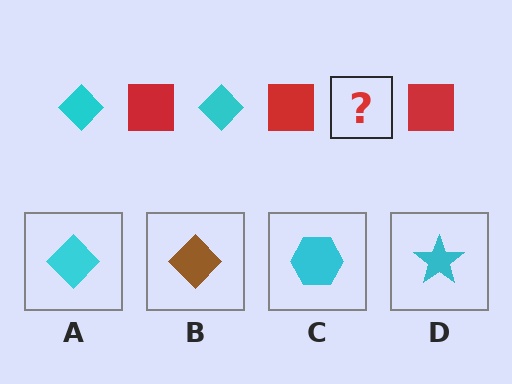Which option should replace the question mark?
Option A.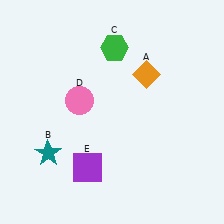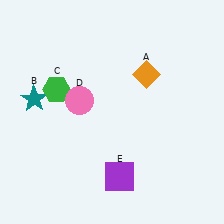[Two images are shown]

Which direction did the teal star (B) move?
The teal star (B) moved up.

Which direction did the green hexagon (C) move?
The green hexagon (C) moved left.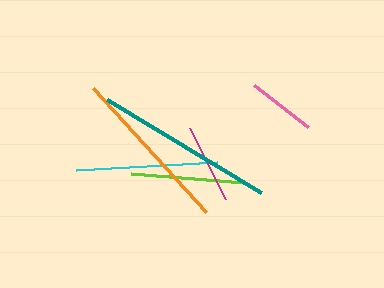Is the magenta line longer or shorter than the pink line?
The magenta line is longer than the pink line.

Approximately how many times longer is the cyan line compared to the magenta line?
The cyan line is approximately 1.8 times the length of the magenta line.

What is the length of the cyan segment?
The cyan segment is approximately 141 pixels long.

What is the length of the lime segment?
The lime segment is approximately 114 pixels long.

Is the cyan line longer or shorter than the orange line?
The orange line is longer than the cyan line.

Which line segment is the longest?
The teal line is the longest at approximately 180 pixels.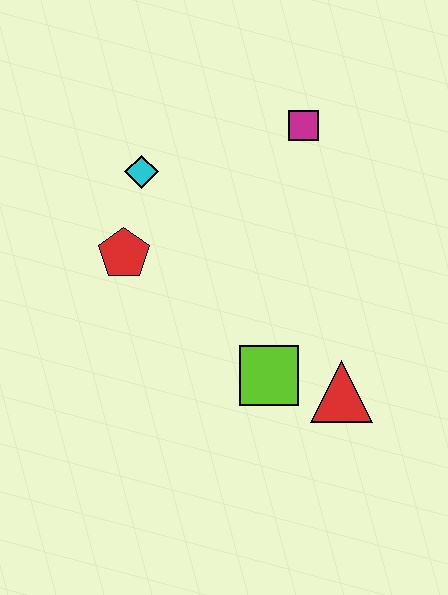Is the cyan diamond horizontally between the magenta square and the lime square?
No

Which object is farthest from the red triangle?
The cyan diamond is farthest from the red triangle.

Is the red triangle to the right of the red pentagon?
Yes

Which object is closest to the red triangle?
The lime square is closest to the red triangle.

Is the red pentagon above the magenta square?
No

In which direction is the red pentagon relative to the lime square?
The red pentagon is to the left of the lime square.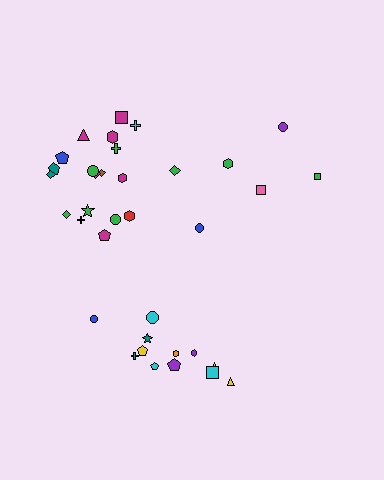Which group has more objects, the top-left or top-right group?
The top-left group.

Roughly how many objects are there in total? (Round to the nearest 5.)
Roughly 35 objects in total.